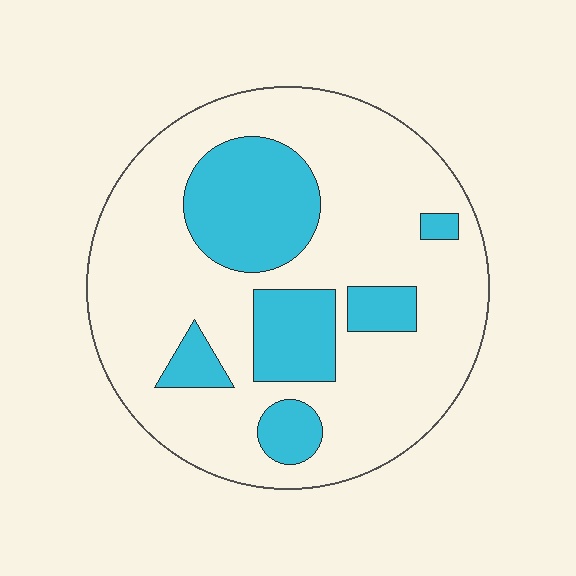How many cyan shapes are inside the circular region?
6.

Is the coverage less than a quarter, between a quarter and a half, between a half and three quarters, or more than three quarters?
Between a quarter and a half.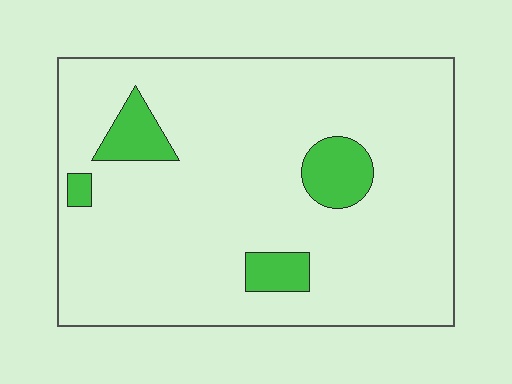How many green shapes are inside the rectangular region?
4.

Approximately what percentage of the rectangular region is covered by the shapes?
Approximately 10%.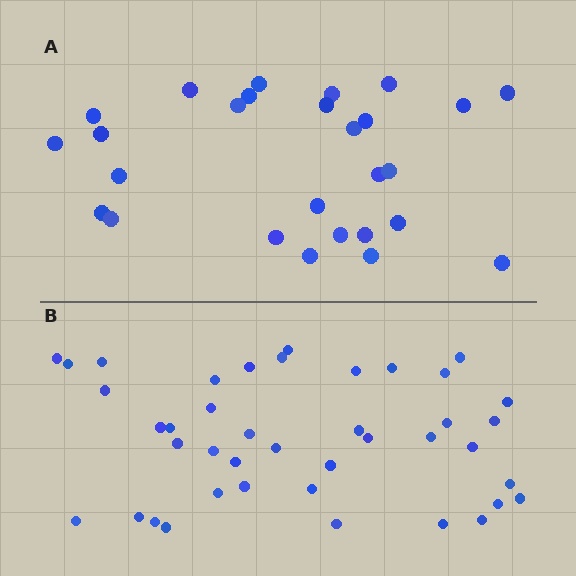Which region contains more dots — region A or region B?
Region B (the bottom region) has more dots.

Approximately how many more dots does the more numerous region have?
Region B has approximately 15 more dots than region A.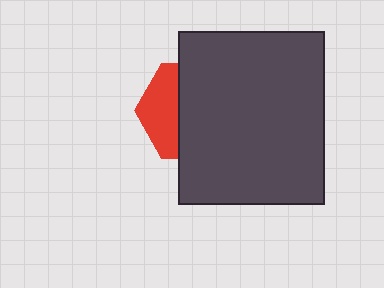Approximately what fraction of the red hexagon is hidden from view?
Roughly 64% of the red hexagon is hidden behind the dark gray rectangle.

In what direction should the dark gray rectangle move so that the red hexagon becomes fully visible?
The dark gray rectangle should move right. That is the shortest direction to clear the overlap and leave the red hexagon fully visible.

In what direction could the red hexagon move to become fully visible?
The red hexagon could move left. That would shift it out from behind the dark gray rectangle entirely.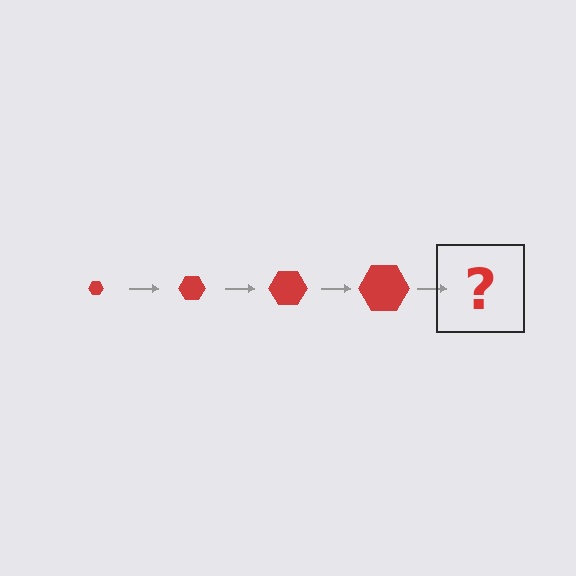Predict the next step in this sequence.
The next step is a red hexagon, larger than the previous one.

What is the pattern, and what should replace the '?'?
The pattern is that the hexagon gets progressively larger each step. The '?' should be a red hexagon, larger than the previous one.